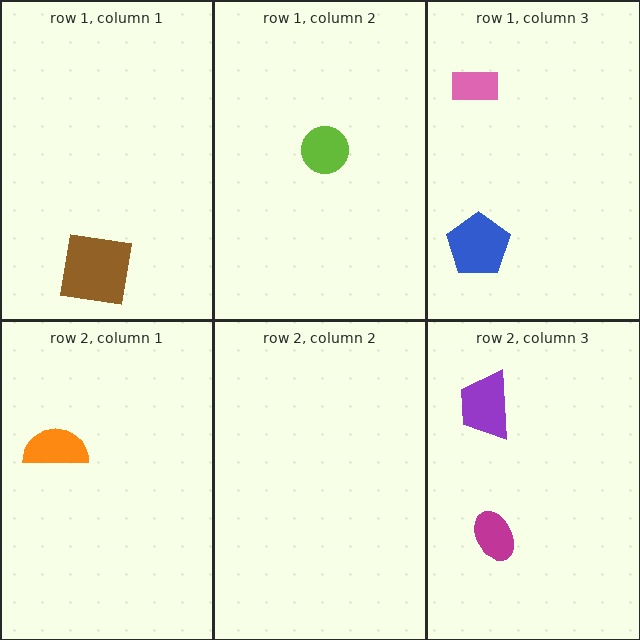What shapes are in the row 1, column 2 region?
The lime circle.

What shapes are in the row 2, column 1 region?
The orange semicircle.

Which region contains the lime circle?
The row 1, column 2 region.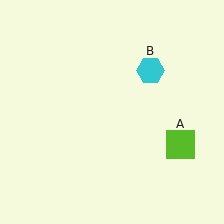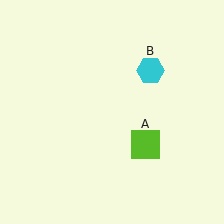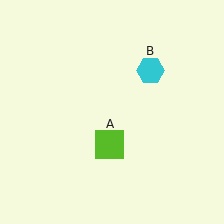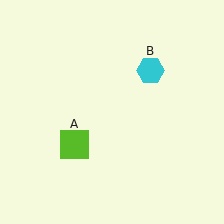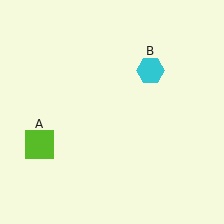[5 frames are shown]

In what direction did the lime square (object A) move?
The lime square (object A) moved left.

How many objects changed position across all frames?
1 object changed position: lime square (object A).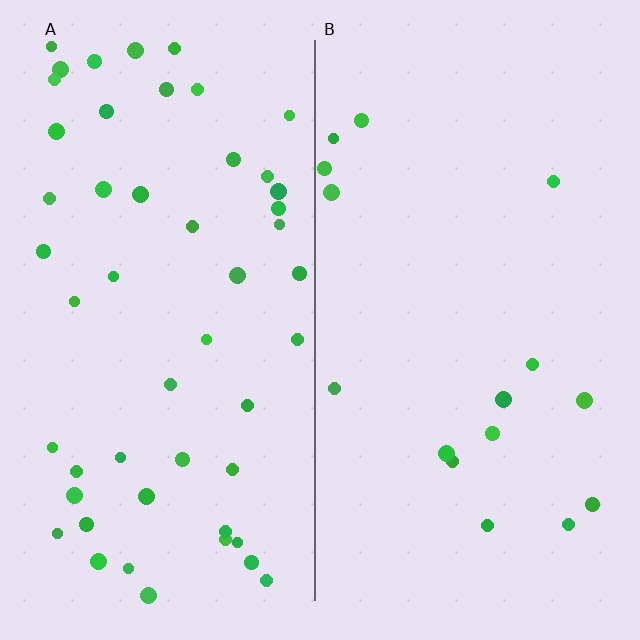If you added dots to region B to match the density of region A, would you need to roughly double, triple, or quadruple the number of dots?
Approximately triple.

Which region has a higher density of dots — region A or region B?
A (the left).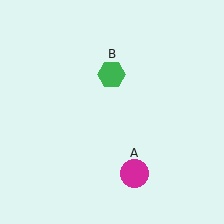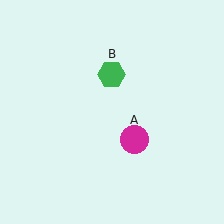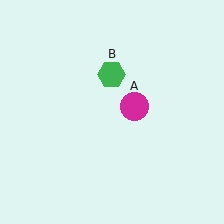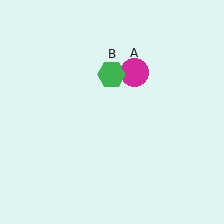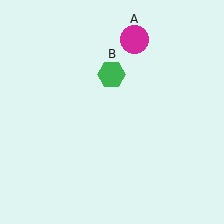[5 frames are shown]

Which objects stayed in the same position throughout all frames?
Green hexagon (object B) remained stationary.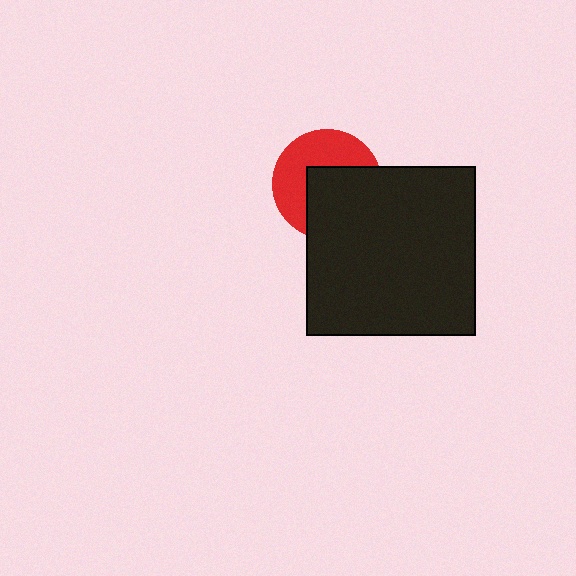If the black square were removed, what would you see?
You would see the complete red circle.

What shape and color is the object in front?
The object in front is a black square.